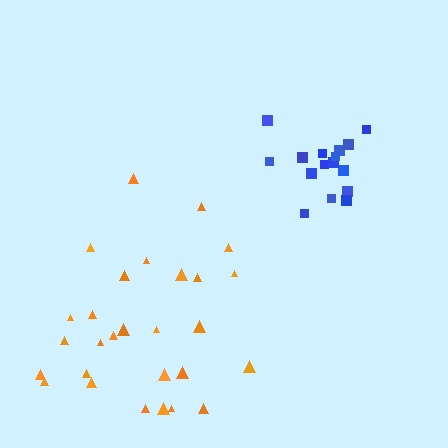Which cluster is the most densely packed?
Blue.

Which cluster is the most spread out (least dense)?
Orange.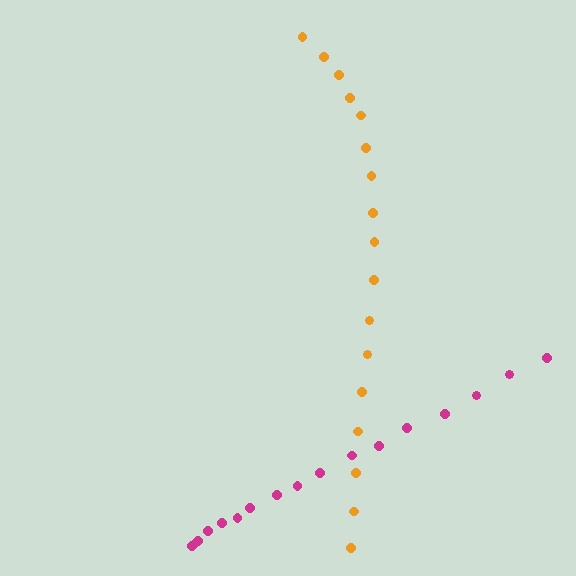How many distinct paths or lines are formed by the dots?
There are 2 distinct paths.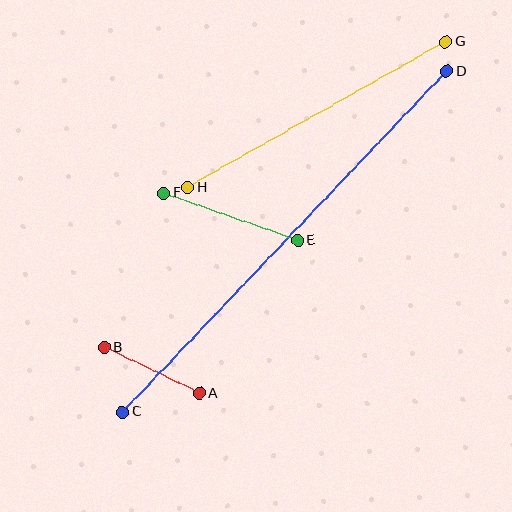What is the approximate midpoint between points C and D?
The midpoint is at approximately (285, 242) pixels.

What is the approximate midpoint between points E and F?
The midpoint is at approximately (231, 217) pixels.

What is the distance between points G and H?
The distance is approximately 296 pixels.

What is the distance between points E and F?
The distance is approximately 142 pixels.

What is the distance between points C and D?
The distance is approximately 470 pixels.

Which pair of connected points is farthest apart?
Points C and D are farthest apart.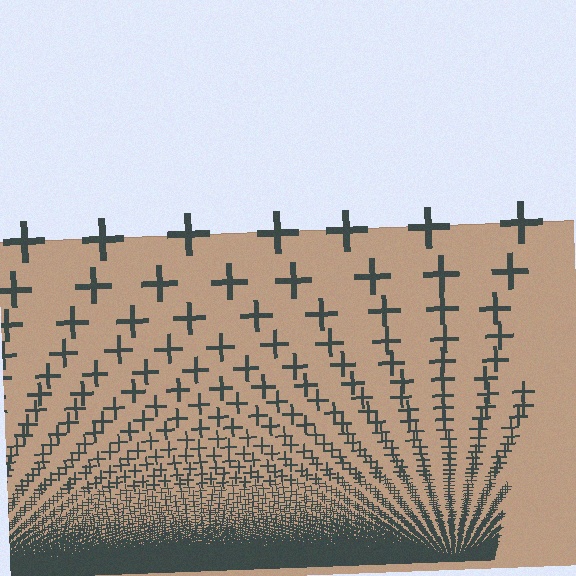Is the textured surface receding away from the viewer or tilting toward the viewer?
The surface appears to tilt toward the viewer. Texture elements get larger and sparser toward the top.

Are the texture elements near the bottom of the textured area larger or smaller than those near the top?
Smaller. The gradient is inverted — elements near the bottom are smaller and denser.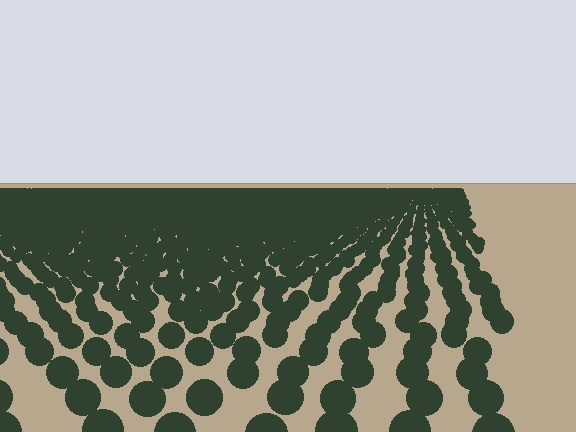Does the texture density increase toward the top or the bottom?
Density increases toward the top.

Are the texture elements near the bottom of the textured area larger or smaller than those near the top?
Larger. Near the bottom, elements are closer to the viewer and appear at a bigger on-screen size.